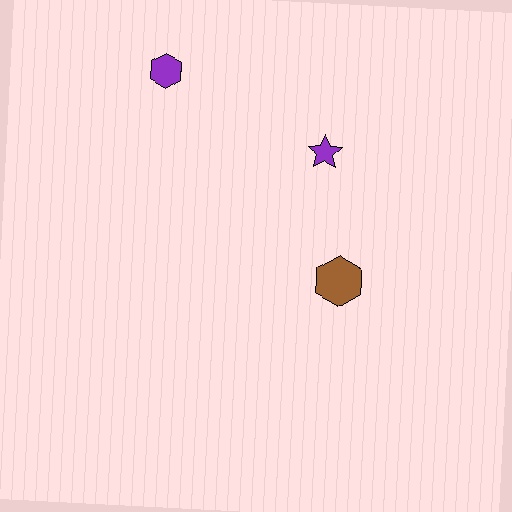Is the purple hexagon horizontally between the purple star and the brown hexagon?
No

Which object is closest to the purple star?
The brown hexagon is closest to the purple star.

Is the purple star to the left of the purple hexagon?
No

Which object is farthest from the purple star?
The purple hexagon is farthest from the purple star.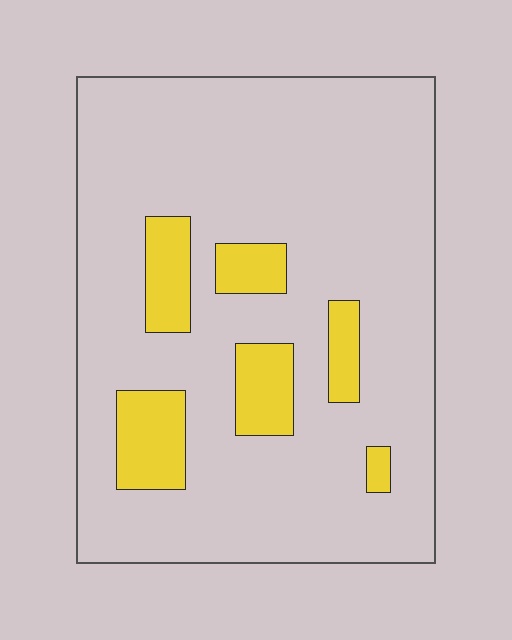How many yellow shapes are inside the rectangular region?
6.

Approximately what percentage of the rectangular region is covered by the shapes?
Approximately 15%.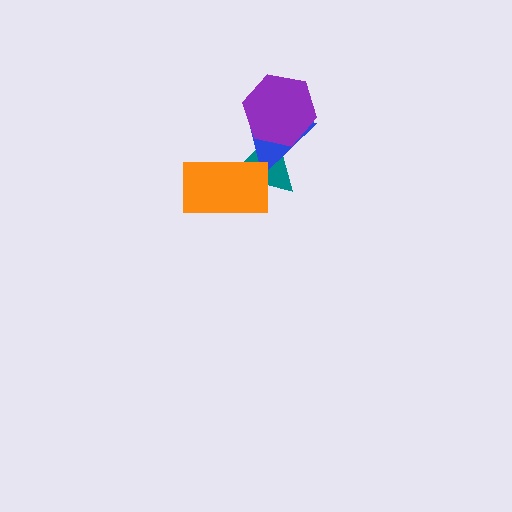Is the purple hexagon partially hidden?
No, no other shape covers it.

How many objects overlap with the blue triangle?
3 objects overlap with the blue triangle.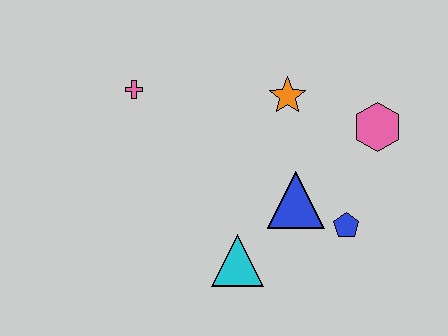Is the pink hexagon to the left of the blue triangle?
No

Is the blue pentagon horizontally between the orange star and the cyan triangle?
No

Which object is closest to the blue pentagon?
The blue triangle is closest to the blue pentagon.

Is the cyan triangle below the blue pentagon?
Yes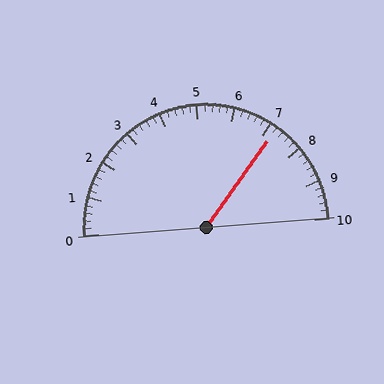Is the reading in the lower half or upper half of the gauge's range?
The reading is in the upper half of the range (0 to 10).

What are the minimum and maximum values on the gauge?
The gauge ranges from 0 to 10.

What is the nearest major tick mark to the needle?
The nearest major tick mark is 7.